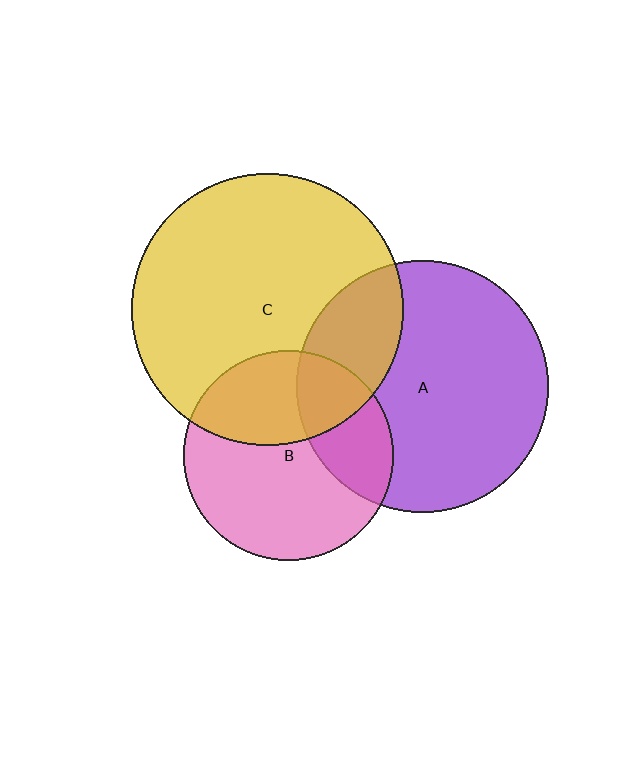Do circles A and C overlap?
Yes.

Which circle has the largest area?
Circle C (yellow).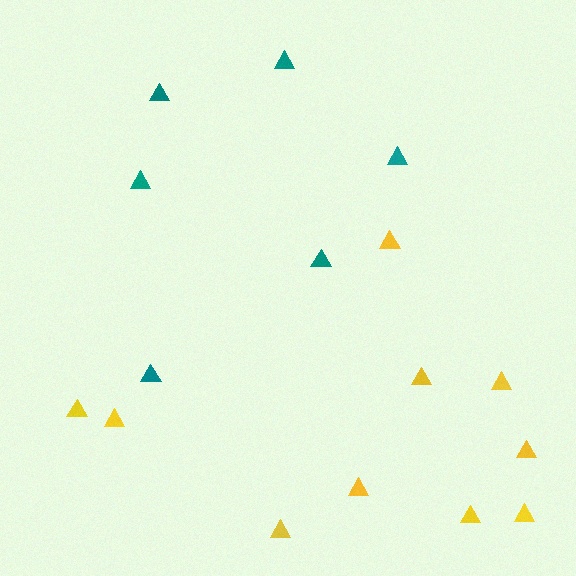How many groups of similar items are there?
There are 2 groups: one group of teal triangles (6) and one group of yellow triangles (10).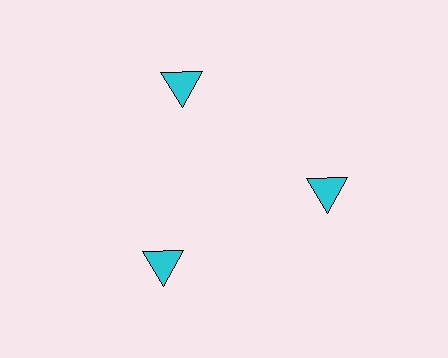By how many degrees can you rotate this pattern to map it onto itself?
The pattern maps onto itself every 120 degrees of rotation.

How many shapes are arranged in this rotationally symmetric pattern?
There are 3 shapes, arranged in 3 groups of 1.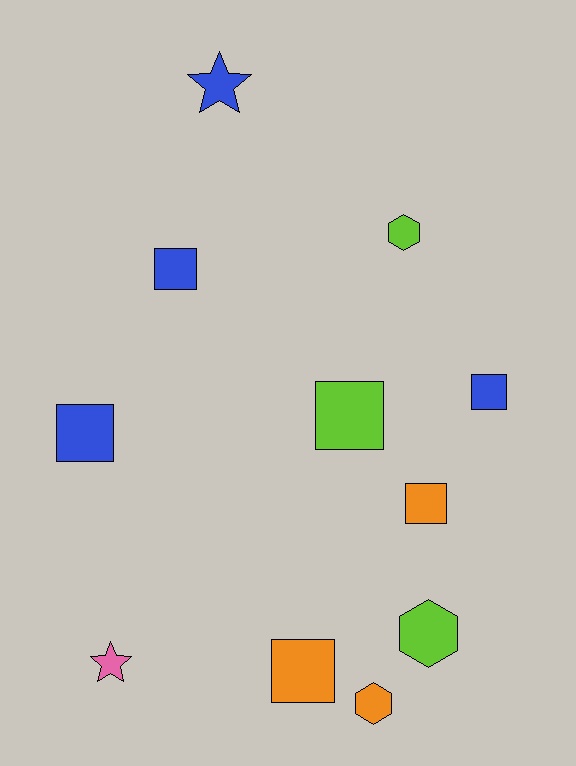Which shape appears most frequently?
Square, with 6 objects.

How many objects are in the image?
There are 11 objects.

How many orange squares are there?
There are 2 orange squares.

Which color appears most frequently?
Blue, with 4 objects.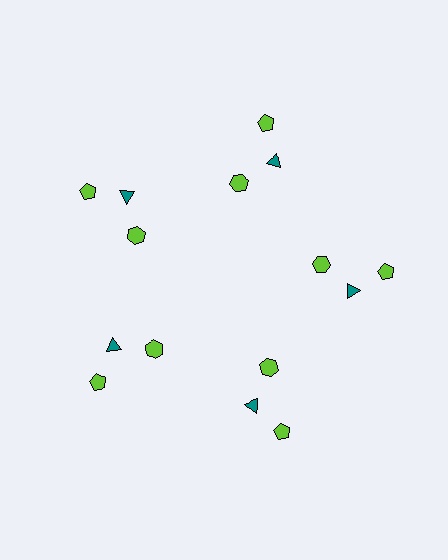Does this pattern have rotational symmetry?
Yes, this pattern has 5-fold rotational symmetry. It looks the same after rotating 72 degrees around the center.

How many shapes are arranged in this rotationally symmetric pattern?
There are 15 shapes, arranged in 5 groups of 3.